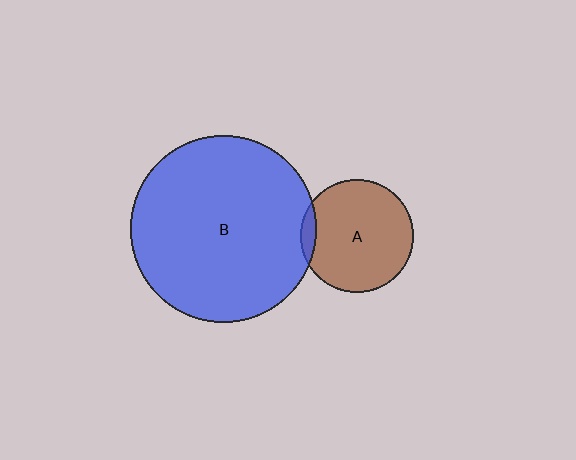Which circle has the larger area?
Circle B (blue).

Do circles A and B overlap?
Yes.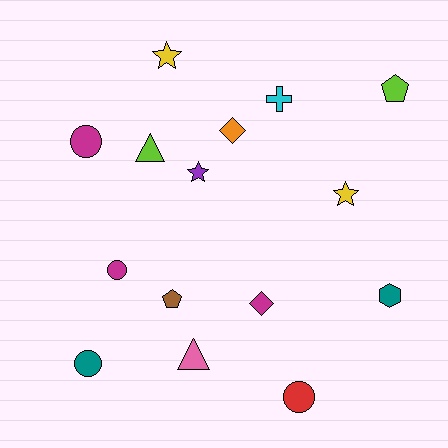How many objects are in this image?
There are 15 objects.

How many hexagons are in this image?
There is 1 hexagon.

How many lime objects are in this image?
There are 2 lime objects.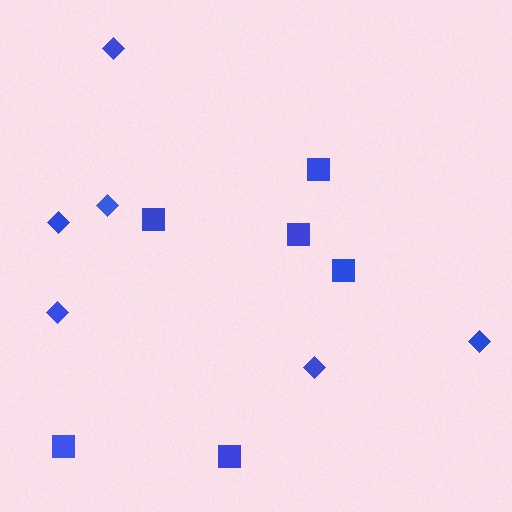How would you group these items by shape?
There are 2 groups: one group of squares (6) and one group of diamonds (6).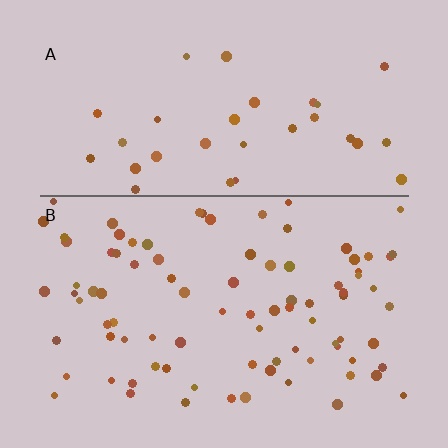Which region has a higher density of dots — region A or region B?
B (the bottom).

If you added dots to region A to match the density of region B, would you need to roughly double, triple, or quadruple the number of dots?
Approximately triple.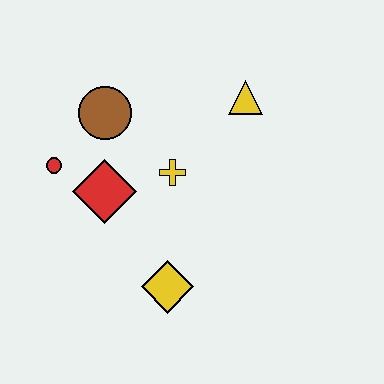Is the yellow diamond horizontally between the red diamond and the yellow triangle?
Yes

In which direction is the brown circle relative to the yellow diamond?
The brown circle is above the yellow diamond.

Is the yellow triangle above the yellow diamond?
Yes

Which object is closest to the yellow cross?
The red diamond is closest to the yellow cross.